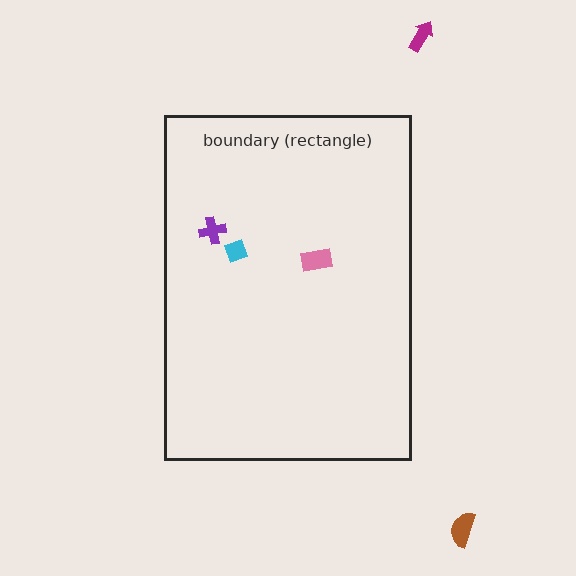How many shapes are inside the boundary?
3 inside, 2 outside.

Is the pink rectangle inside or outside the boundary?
Inside.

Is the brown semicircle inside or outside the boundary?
Outside.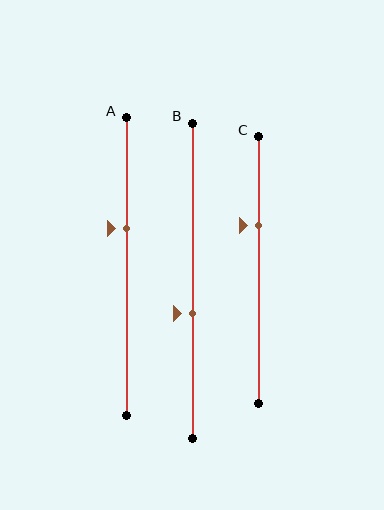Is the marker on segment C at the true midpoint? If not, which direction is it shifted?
No, the marker on segment C is shifted upward by about 17% of the segment length.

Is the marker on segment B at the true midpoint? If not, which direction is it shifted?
No, the marker on segment B is shifted downward by about 10% of the segment length.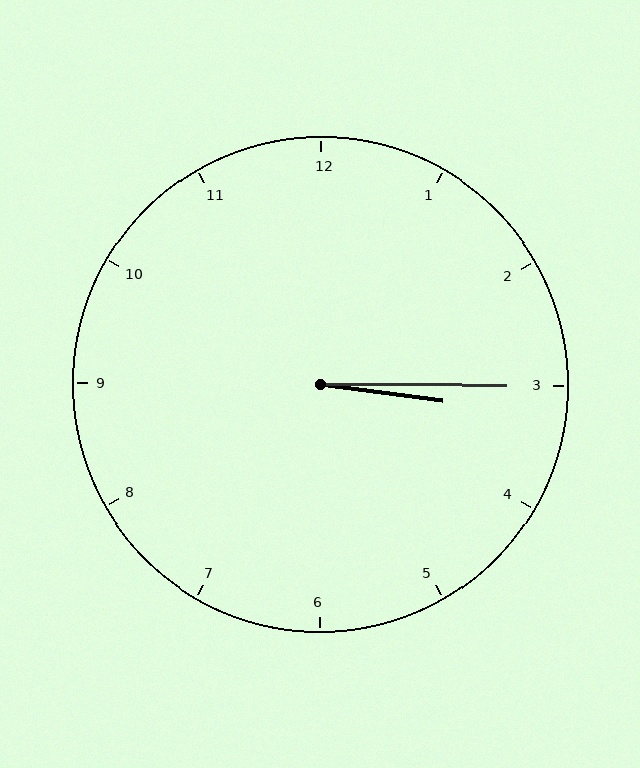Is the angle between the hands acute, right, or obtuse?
It is acute.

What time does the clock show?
3:15.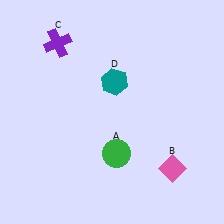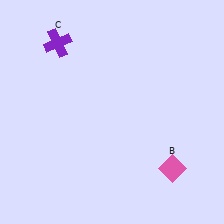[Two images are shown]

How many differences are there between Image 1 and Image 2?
There are 2 differences between the two images.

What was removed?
The green circle (A), the teal hexagon (D) were removed in Image 2.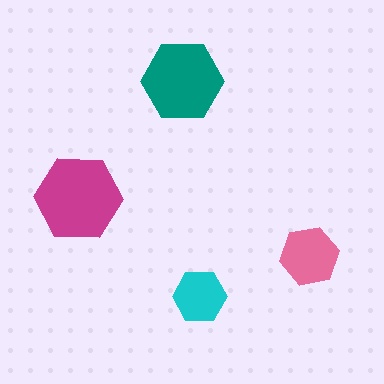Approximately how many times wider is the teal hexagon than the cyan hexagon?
About 1.5 times wider.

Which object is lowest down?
The cyan hexagon is bottommost.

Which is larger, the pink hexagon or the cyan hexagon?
The pink one.